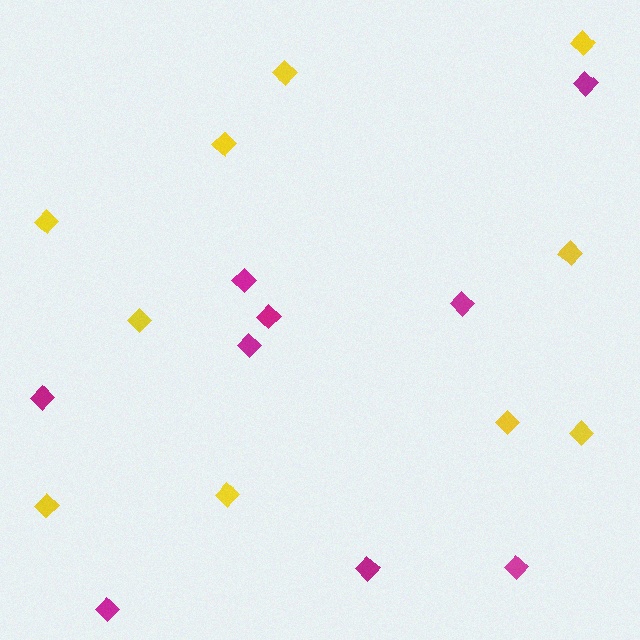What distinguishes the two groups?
There are 2 groups: one group of magenta diamonds (9) and one group of yellow diamonds (10).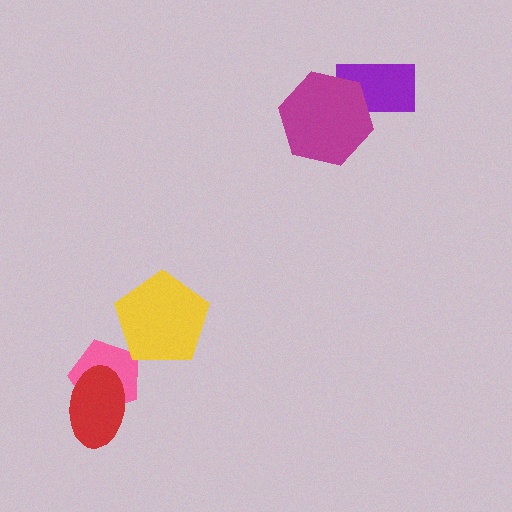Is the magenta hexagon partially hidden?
No, no other shape covers it.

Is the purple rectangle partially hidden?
Yes, it is partially covered by another shape.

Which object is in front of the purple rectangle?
The magenta hexagon is in front of the purple rectangle.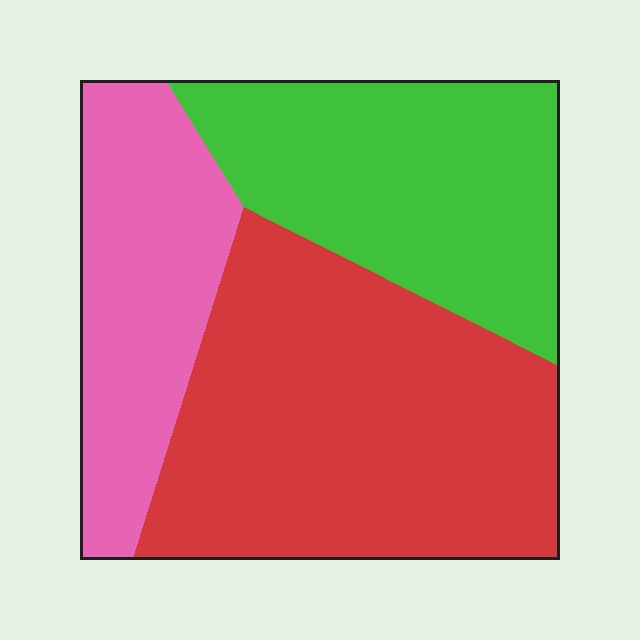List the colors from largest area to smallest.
From largest to smallest: red, green, pink.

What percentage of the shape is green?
Green takes up about one third (1/3) of the shape.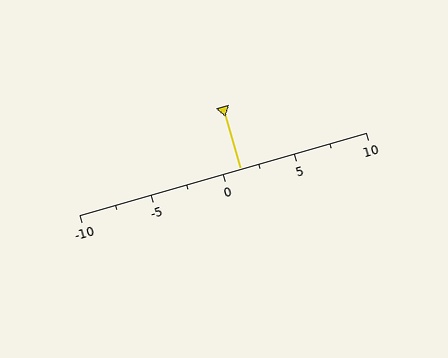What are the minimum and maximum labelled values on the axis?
The axis runs from -10 to 10.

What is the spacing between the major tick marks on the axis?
The major ticks are spaced 5 apart.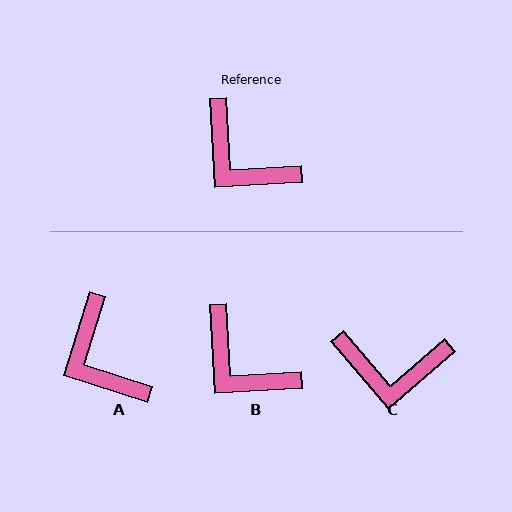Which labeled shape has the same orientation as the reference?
B.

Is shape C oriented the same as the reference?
No, it is off by about 37 degrees.